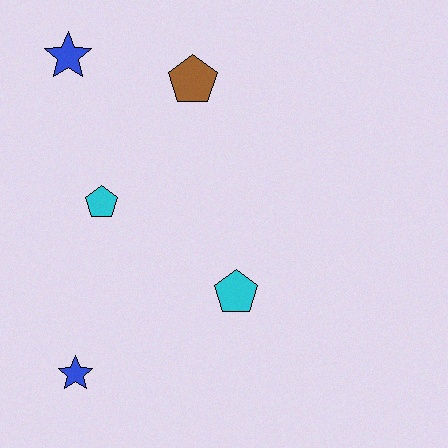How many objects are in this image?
There are 5 objects.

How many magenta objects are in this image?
There are no magenta objects.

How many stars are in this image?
There are 2 stars.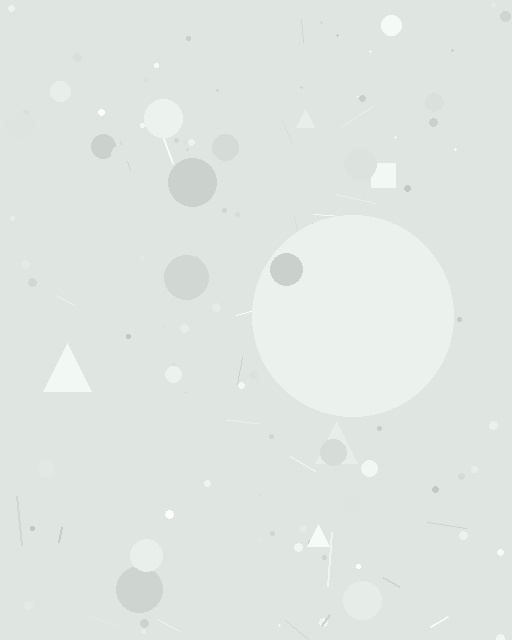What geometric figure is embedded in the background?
A circle is embedded in the background.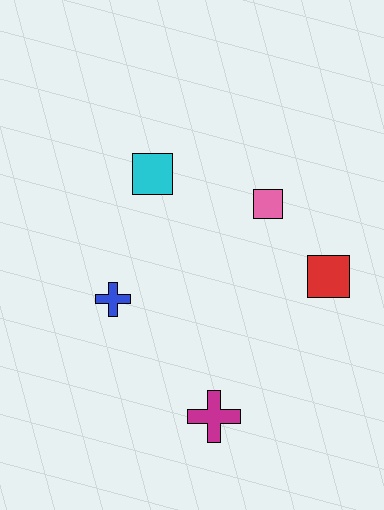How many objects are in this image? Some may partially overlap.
There are 5 objects.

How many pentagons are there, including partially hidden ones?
There are no pentagons.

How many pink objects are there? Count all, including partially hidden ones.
There is 1 pink object.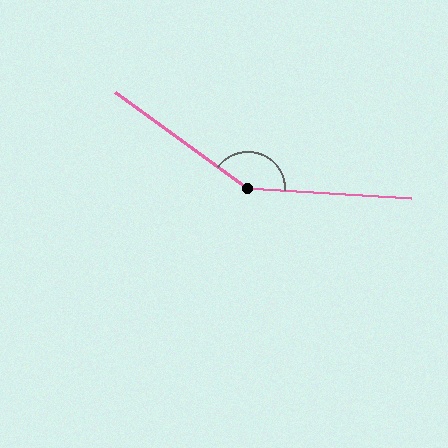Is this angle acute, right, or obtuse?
It is obtuse.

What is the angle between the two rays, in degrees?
Approximately 147 degrees.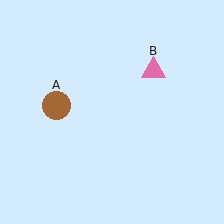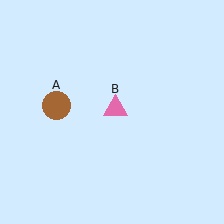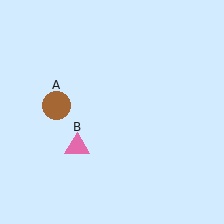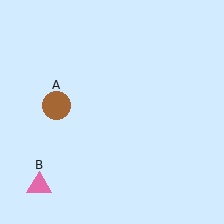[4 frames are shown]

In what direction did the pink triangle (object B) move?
The pink triangle (object B) moved down and to the left.